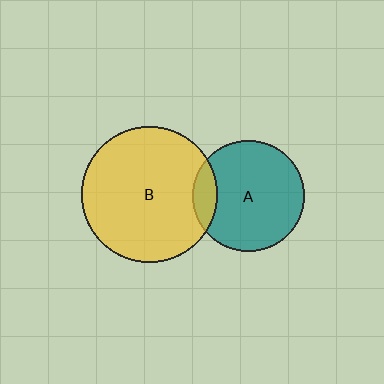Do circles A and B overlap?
Yes.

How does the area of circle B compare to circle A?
Approximately 1.5 times.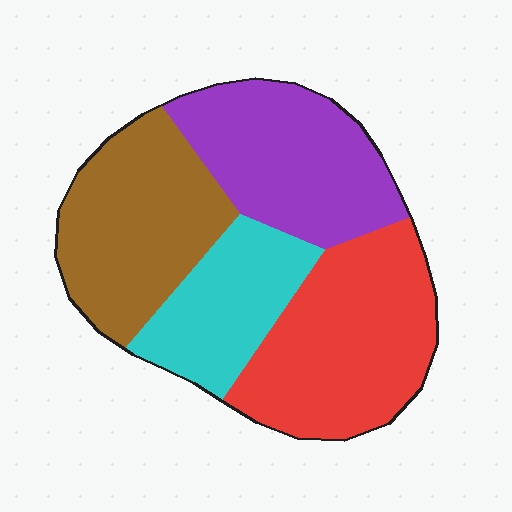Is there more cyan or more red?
Red.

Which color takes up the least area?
Cyan, at roughly 20%.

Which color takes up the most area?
Red, at roughly 30%.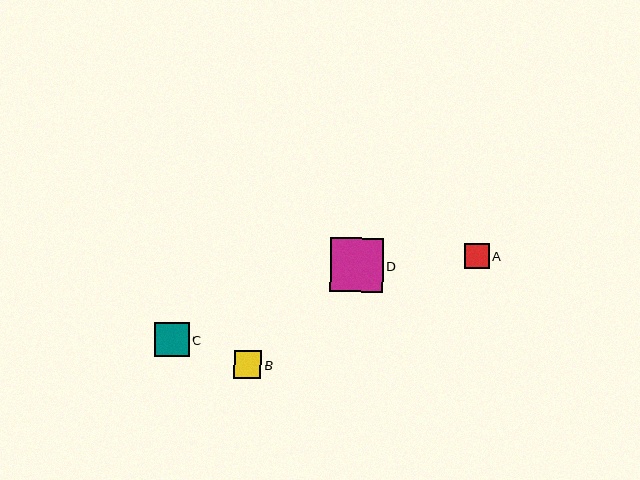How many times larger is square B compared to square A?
Square B is approximately 1.1 times the size of square A.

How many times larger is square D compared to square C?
Square D is approximately 1.5 times the size of square C.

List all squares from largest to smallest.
From largest to smallest: D, C, B, A.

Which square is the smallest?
Square A is the smallest with a size of approximately 25 pixels.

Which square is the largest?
Square D is the largest with a size of approximately 53 pixels.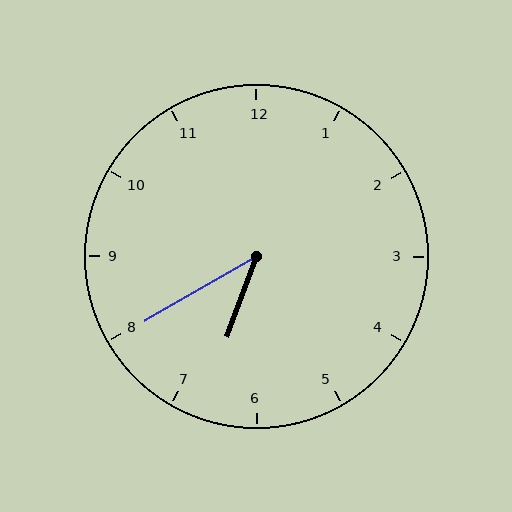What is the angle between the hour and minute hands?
Approximately 40 degrees.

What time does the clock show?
6:40.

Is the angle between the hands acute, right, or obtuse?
It is acute.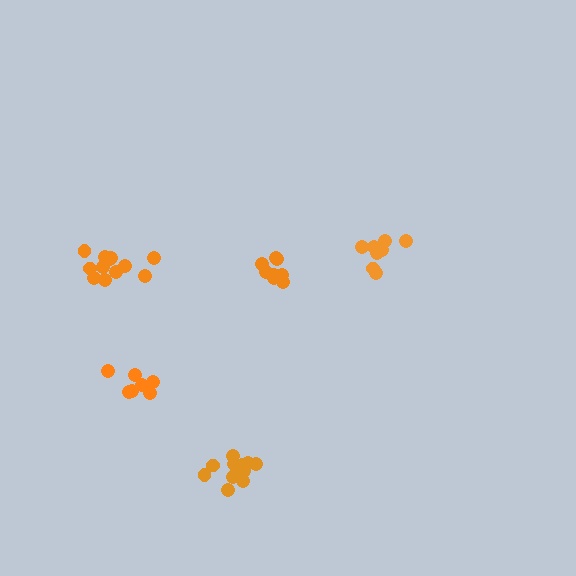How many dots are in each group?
Group 1: 7 dots, Group 2: 12 dots, Group 3: 8 dots, Group 4: 8 dots, Group 5: 13 dots (48 total).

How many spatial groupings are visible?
There are 5 spatial groupings.